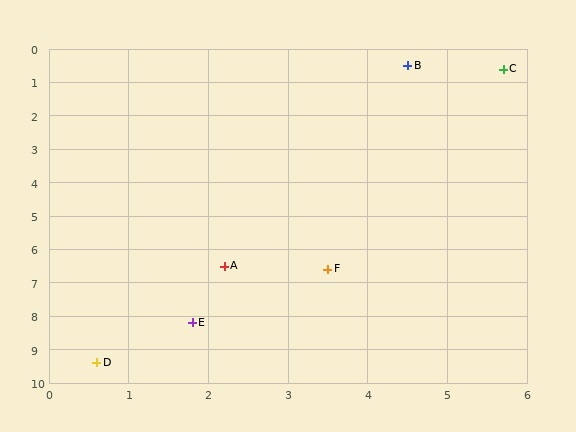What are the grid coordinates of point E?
Point E is at approximately (1.8, 8.2).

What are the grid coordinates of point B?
Point B is at approximately (4.5, 0.5).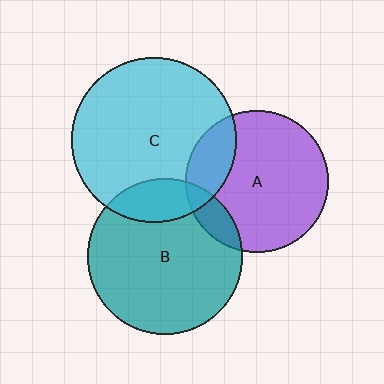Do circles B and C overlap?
Yes.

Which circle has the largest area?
Circle C (cyan).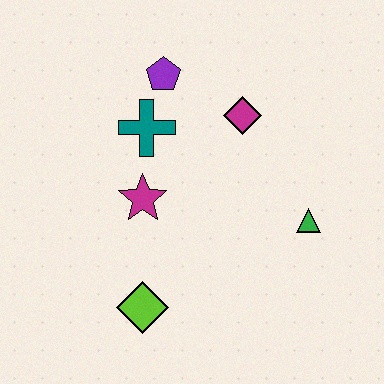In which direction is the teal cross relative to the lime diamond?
The teal cross is above the lime diamond.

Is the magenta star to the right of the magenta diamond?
No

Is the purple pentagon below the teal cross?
No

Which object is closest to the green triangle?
The magenta diamond is closest to the green triangle.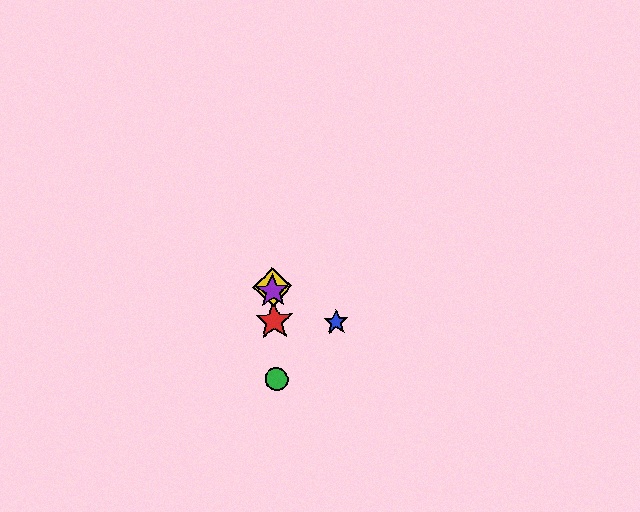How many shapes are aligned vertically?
4 shapes (the red star, the green circle, the yellow diamond, the purple star) are aligned vertically.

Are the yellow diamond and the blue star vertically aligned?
No, the yellow diamond is at x≈273 and the blue star is at x≈336.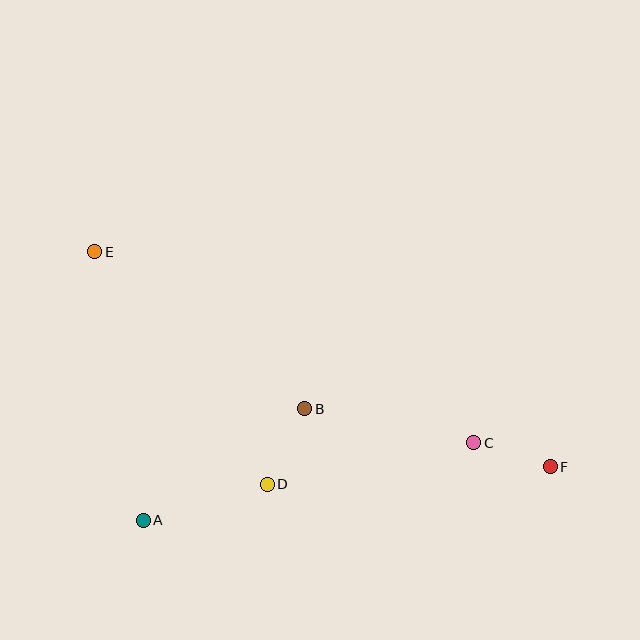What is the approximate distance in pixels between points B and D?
The distance between B and D is approximately 84 pixels.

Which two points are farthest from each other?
Points E and F are farthest from each other.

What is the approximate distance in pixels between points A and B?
The distance between A and B is approximately 196 pixels.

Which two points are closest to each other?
Points C and F are closest to each other.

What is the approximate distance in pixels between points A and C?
The distance between A and C is approximately 340 pixels.